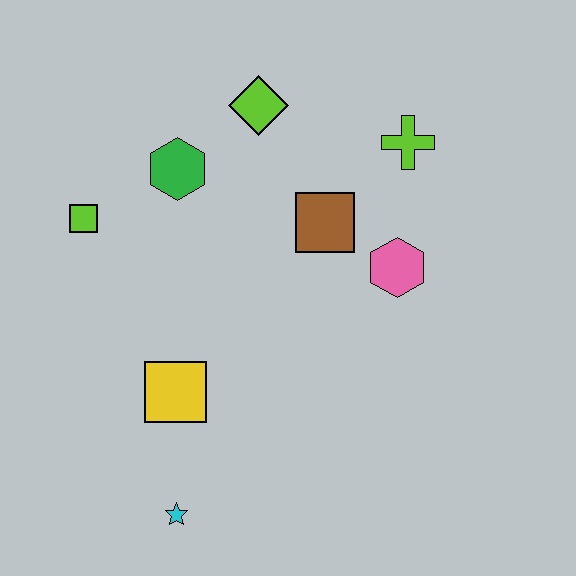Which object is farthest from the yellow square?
The lime cross is farthest from the yellow square.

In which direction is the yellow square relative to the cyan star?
The yellow square is above the cyan star.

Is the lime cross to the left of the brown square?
No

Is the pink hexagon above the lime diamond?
No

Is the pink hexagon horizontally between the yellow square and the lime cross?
Yes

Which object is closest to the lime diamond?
The green hexagon is closest to the lime diamond.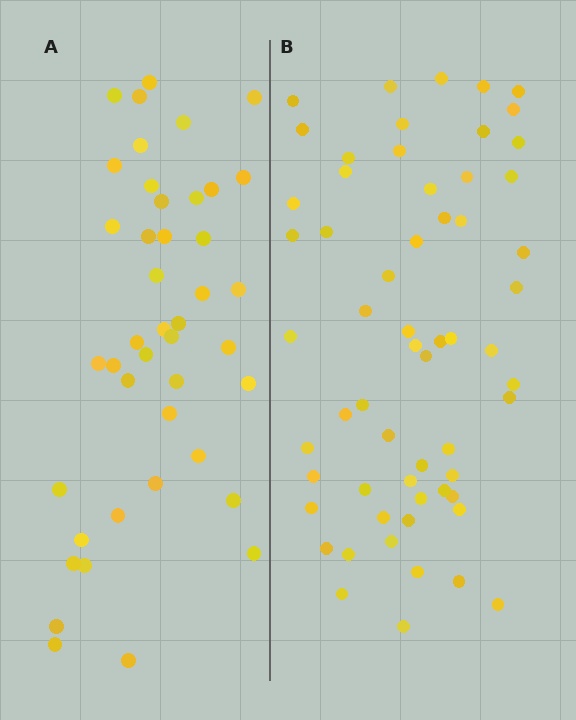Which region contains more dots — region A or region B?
Region B (the right region) has more dots.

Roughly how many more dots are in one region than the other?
Region B has approximately 15 more dots than region A.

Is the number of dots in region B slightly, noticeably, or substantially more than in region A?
Region B has noticeably more, but not dramatically so. The ratio is roughly 1.4 to 1.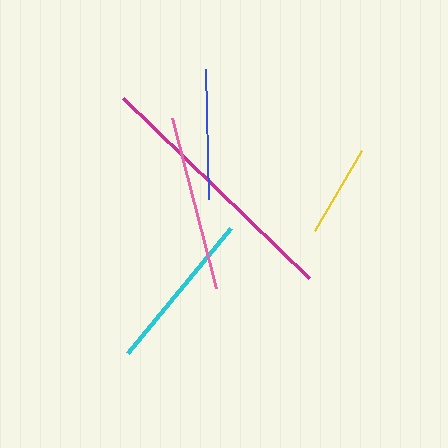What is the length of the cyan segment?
The cyan segment is approximately 162 pixels long.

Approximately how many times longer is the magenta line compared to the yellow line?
The magenta line is approximately 2.8 times the length of the yellow line.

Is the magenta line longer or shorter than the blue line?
The magenta line is longer than the blue line.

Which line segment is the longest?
The magenta line is the longest at approximately 259 pixels.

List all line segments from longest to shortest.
From longest to shortest: magenta, pink, cyan, blue, yellow.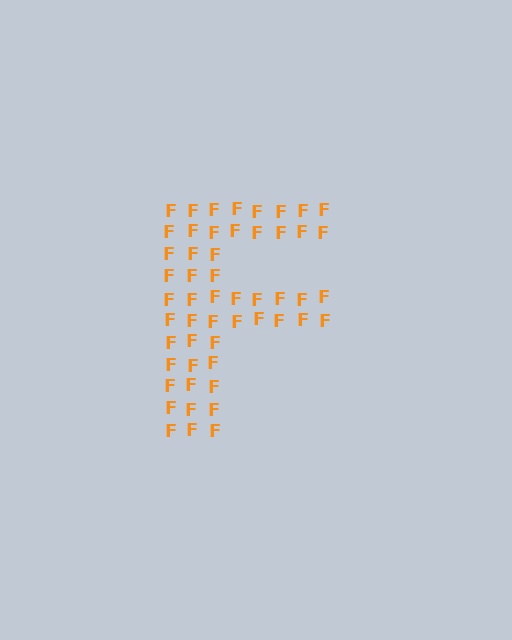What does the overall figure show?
The overall figure shows the letter F.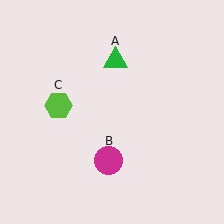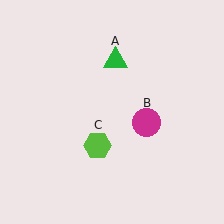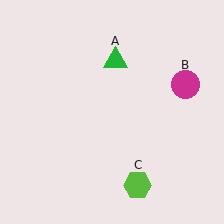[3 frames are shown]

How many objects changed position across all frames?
2 objects changed position: magenta circle (object B), lime hexagon (object C).